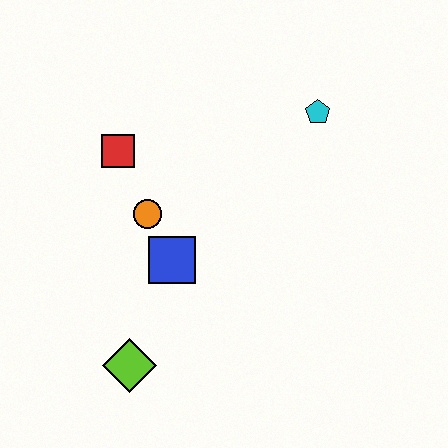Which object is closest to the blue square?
The orange circle is closest to the blue square.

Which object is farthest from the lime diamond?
The cyan pentagon is farthest from the lime diamond.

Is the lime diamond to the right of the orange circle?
No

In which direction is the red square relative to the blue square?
The red square is above the blue square.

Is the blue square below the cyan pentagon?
Yes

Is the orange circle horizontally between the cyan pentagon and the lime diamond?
Yes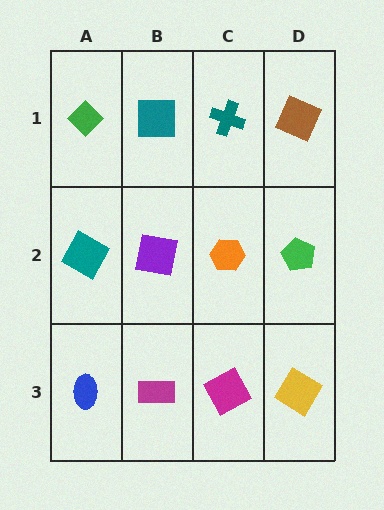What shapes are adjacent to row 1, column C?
An orange hexagon (row 2, column C), a teal square (row 1, column B), a brown square (row 1, column D).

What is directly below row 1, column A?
A teal square.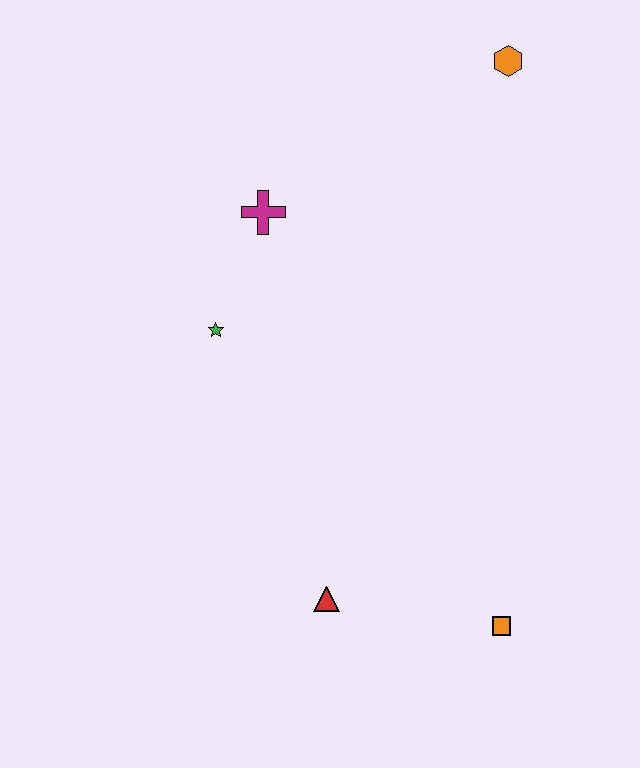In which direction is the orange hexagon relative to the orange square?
The orange hexagon is above the orange square.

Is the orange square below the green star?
Yes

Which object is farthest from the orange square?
The orange hexagon is farthest from the orange square.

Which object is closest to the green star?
The magenta cross is closest to the green star.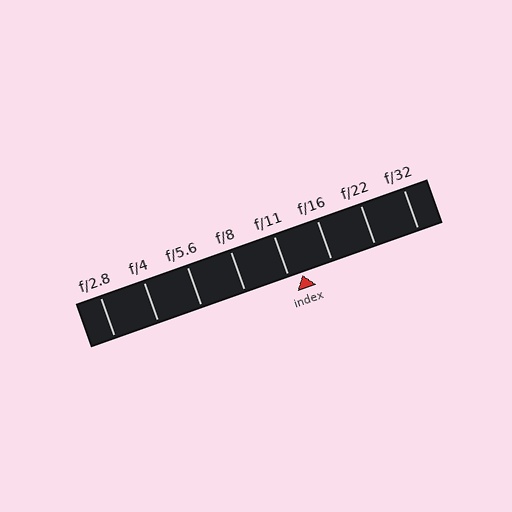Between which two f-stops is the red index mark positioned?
The index mark is between f/11 and f/16.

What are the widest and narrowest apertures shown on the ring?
The widest aperture shown is f/2.8 and the narrowest is f/32.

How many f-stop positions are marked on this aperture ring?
There are 8 f-stop positions marked.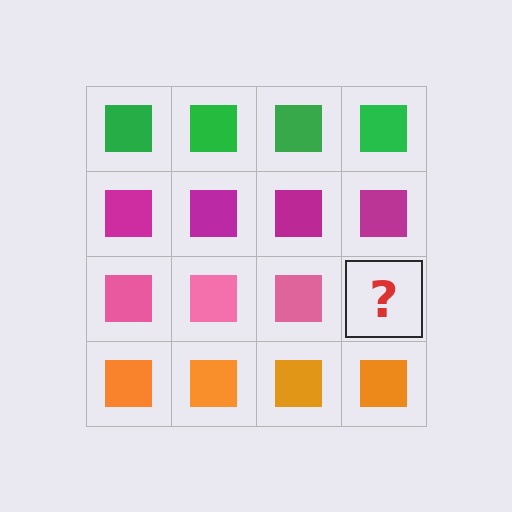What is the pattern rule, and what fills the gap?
The rule is that each row has a consistent color. The gap should be filled with a pink square.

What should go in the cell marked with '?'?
The missing cell should contain a pink square.